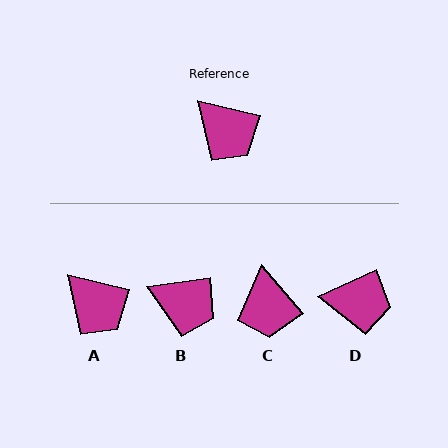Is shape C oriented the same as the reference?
No, it is off by about 36 degrees.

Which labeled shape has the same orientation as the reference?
A.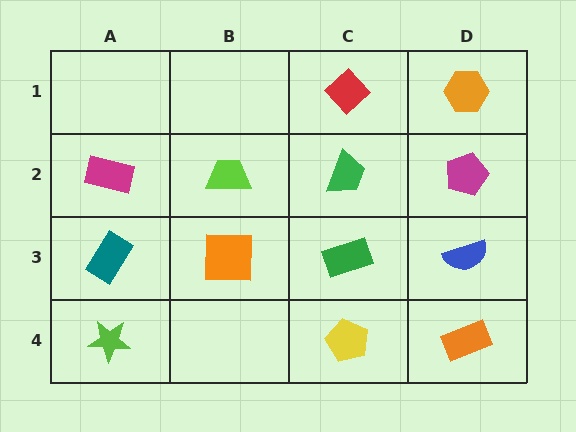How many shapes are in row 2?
4 shapes.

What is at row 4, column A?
A lime star.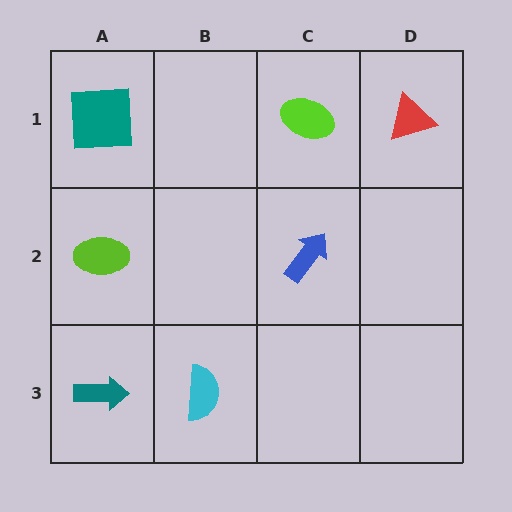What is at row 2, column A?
A lime ellipse.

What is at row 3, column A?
A teal arrow.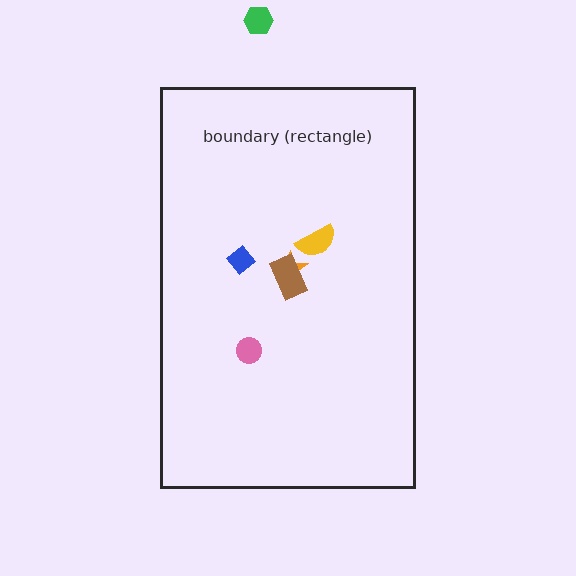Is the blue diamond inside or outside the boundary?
Inside.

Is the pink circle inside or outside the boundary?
Inside.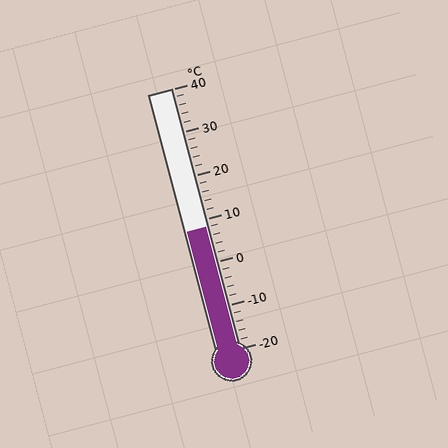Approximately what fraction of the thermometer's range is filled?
The thermometer is filled to approximately 45% of its range.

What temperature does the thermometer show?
The thermometer shows approximately 8°C.